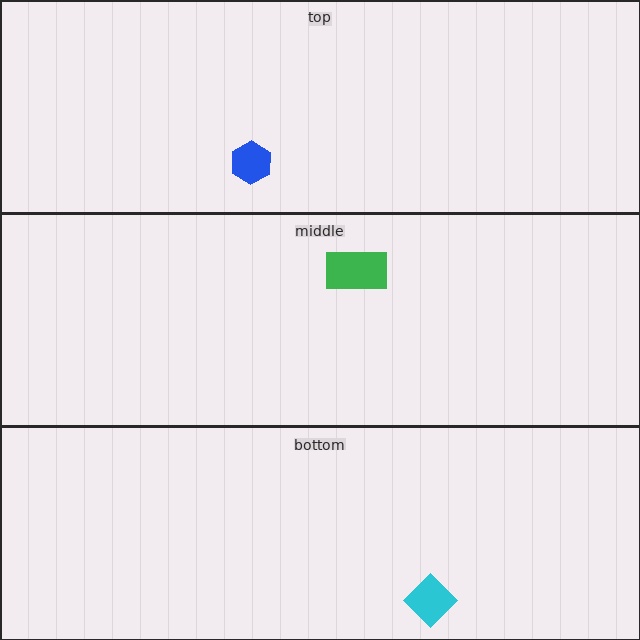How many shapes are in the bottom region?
1.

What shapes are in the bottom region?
The cyan diamond.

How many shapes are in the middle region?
1.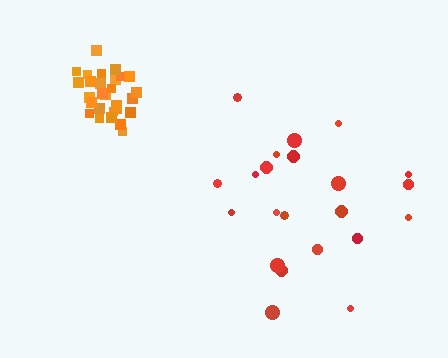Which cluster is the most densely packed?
Orange.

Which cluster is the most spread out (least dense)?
Red.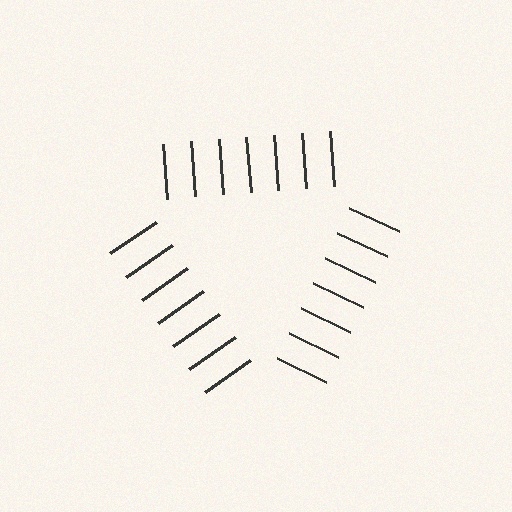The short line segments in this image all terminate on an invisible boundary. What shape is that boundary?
An illusory triangle — the line segments terminate on its edges but no continuous stroke is drawn.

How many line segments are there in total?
21 — 7 along each of the 3 edges.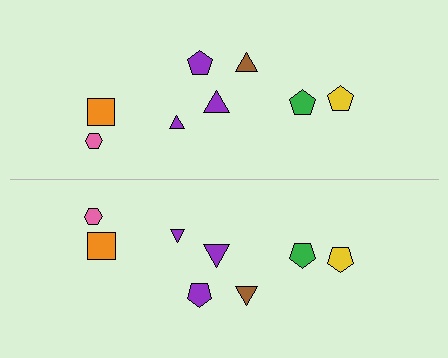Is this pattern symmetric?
Yes, this pattern has bilateral (reflection) symmetry.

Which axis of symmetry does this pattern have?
The pattern has a horizontal axis of symmetry running through the center of the image.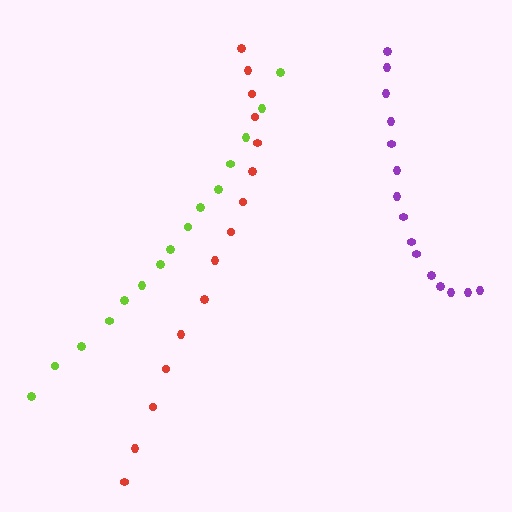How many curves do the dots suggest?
There are 3 distinct paths.